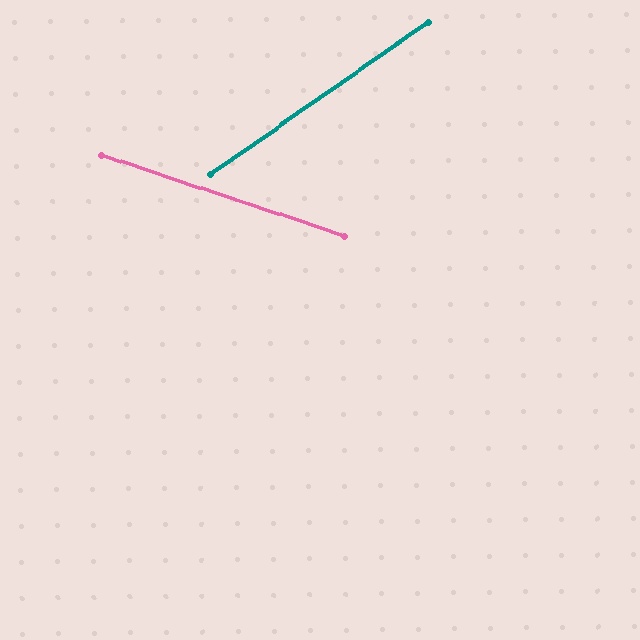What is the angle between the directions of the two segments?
Approximately 53 degrees.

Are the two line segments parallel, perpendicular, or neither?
Neither parallel nor perpendicular — they differ by about 53°.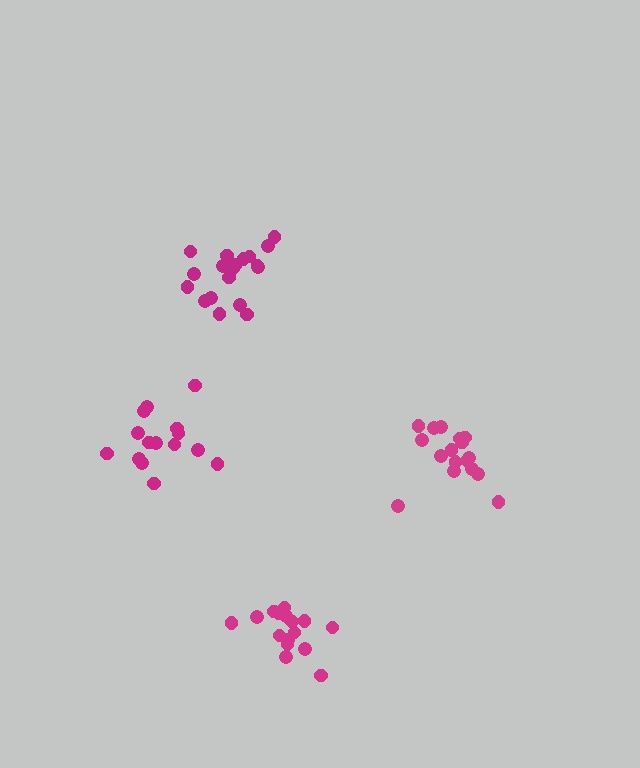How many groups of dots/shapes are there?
There are 4 groups.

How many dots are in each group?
Group 1: 17 dots, Group 2: 15 dots, Group 3: 19 dots, Group 4: 17 dots (68 total).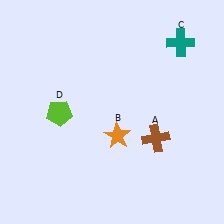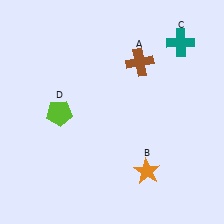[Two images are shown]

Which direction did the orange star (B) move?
The orange star (B) moved down.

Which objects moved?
The objects that moved are: the brown cross (A), the orange star (B).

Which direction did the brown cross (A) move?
The brown cross (A) moved up.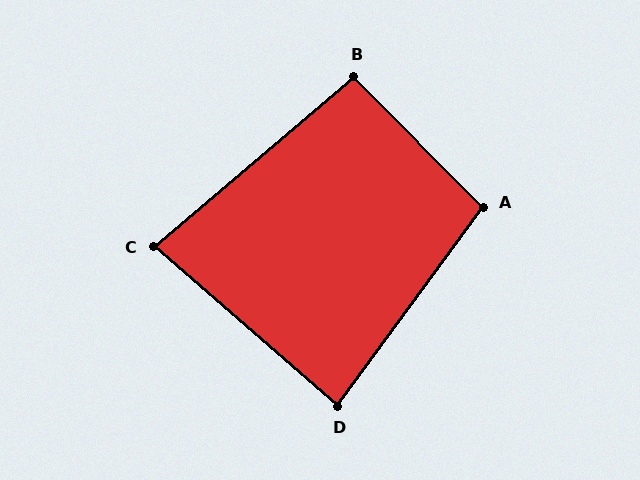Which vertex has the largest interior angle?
A, at approximately 99 degrees.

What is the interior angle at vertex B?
Approximately 94 degrees (approximately right).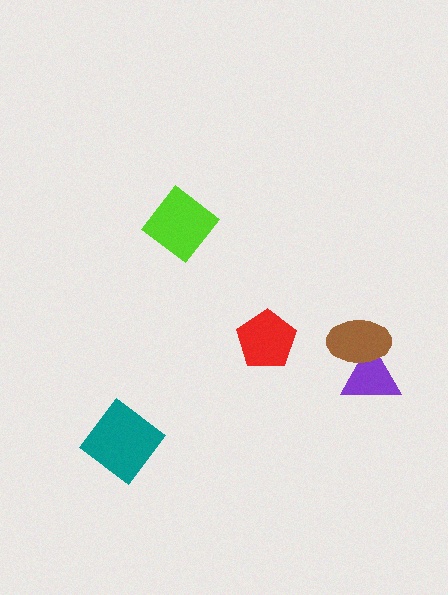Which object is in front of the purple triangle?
The brown ellipse is in front of the purple triangle.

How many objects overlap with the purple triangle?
1 object overlaps with the purple triangle.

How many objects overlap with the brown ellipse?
1 object overlaps with the brown ellipse.